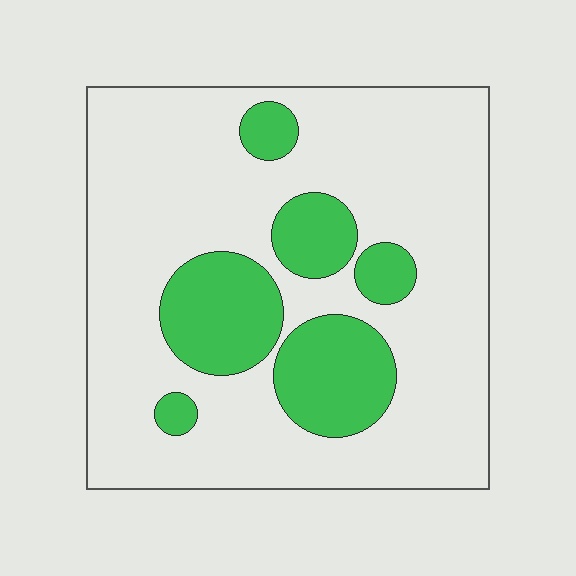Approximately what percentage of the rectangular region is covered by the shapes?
Approximately 25%.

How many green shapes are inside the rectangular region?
6.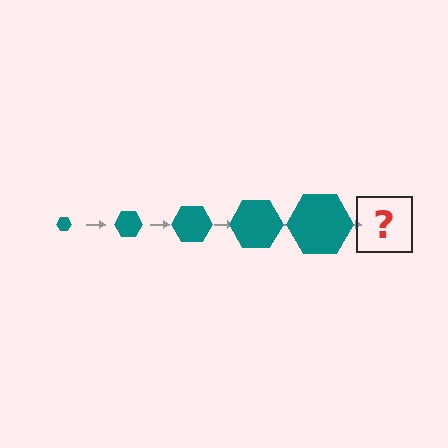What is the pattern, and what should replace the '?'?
The pattern is that the hexagon gets progressively larger each step. The '?' should be a teal hexagon, larger than the previous one.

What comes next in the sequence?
The next element should be a teal hexagon, larger than the previous one.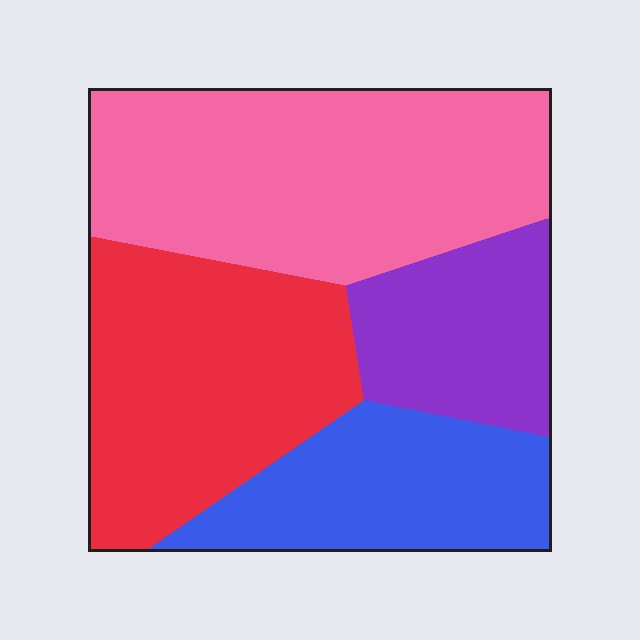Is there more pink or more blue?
Pink.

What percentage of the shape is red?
Red takes up about one quarter (1/4) of the shape.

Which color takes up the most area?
Pink, at roughly 35%.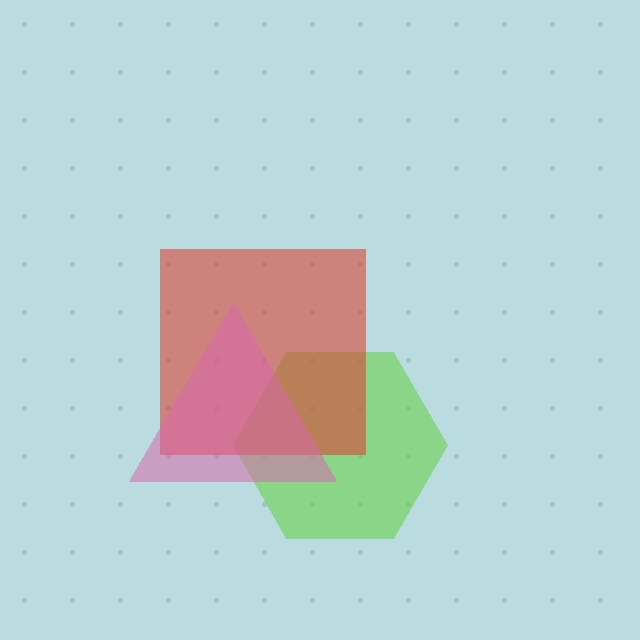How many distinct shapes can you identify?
There are 3 distinct shapes: a lime hexagon, a red square, a pink triangle.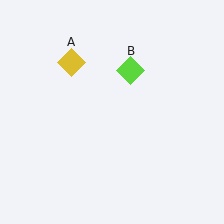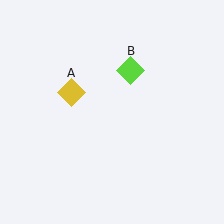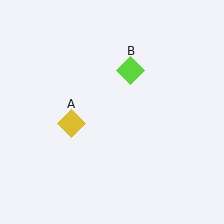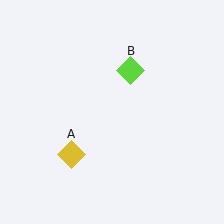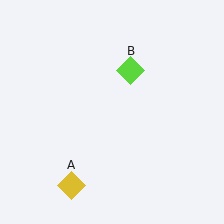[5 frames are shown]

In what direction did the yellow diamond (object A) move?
The yellow diamond (object A) moved down.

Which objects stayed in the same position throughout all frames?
Lime diamond (object B) remained stationary.